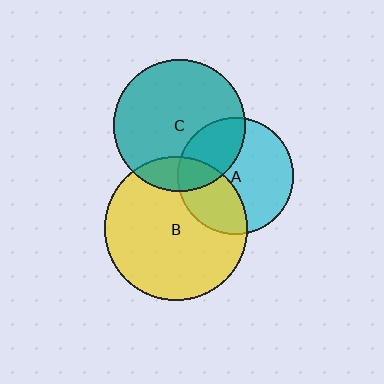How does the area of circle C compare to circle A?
Approximately 1.3 times.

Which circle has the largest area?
Circle B (yellow).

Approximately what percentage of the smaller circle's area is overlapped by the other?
Approximately 15%.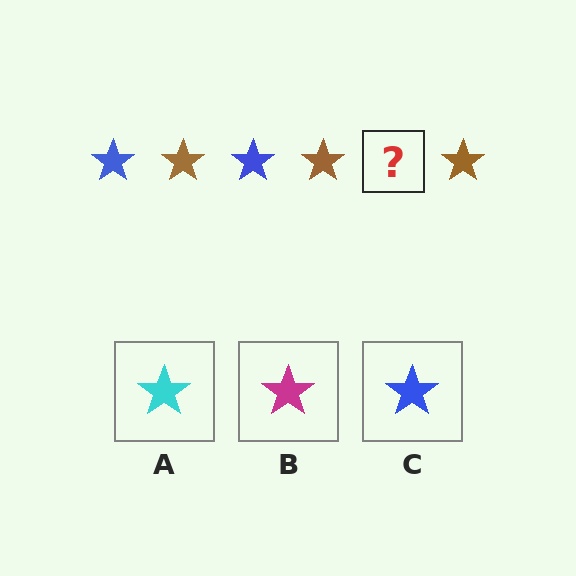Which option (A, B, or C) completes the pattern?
C.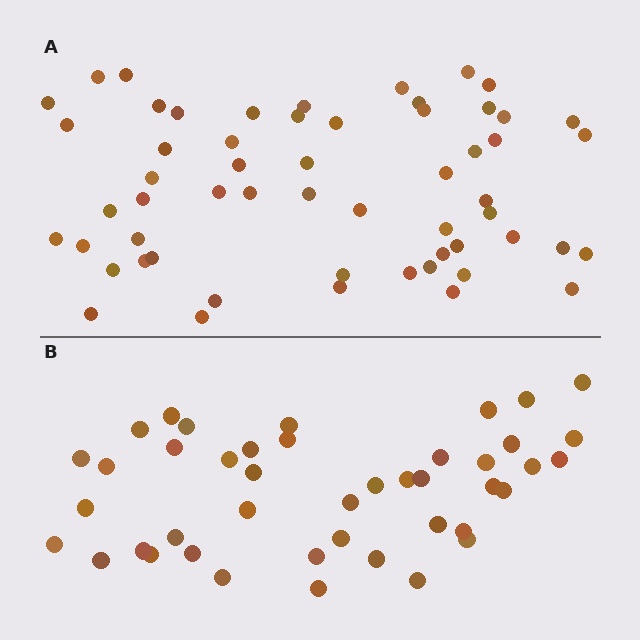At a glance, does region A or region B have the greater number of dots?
Region A (the top region) has more dots.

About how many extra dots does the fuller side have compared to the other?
Region A has approximately 15 more dots than region B.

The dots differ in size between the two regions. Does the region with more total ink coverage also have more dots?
No. Region B has more total ink coverage because its dots are larger, but region A actually contains more individual dots. Total area can be misleading — the number of items is what matters here.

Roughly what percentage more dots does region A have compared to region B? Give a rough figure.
About 35% more.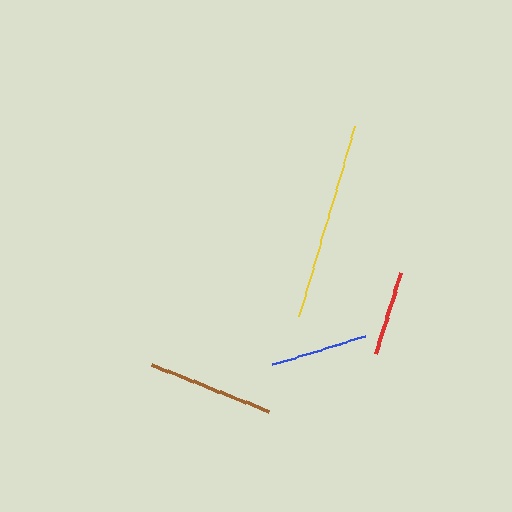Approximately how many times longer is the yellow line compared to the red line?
The yellow line is approximately 2.3 times the length of the red line.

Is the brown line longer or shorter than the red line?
The brown line is longer than the red line.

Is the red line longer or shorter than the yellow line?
The yellow line is longer than the red line.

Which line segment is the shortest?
The red line is the shortest at approximately 85 pixels.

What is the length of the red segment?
The red segment is approximately 85 pixels long.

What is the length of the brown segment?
The brown segment is approximately 126 pixels long.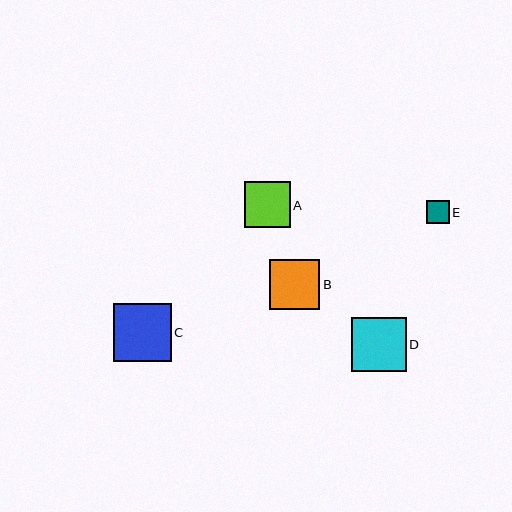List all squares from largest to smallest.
From largest to smallest: C, D, B, A, E.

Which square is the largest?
Square C is the largest with a size of approximately 58 pixels.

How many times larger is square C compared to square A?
Square C is approximately 1.3 times the size of square A.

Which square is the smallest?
Square E is the smallest with a size of approximately 23 pixels.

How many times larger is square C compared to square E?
Square C is approximately 2.5 times the size of square E.